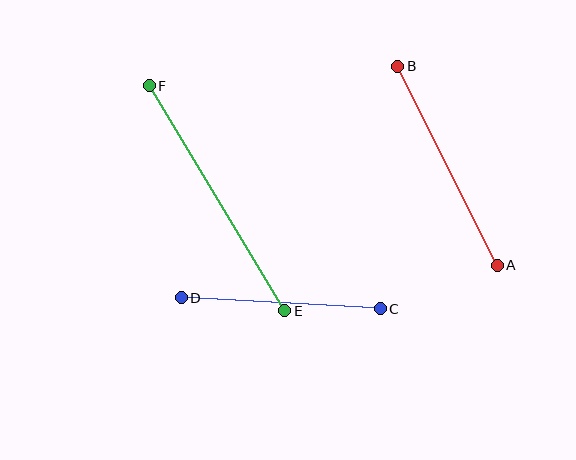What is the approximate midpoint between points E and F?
The midpoint is at approximately (217, 198) pixels.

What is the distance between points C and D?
The distance is approximately 199 pixels.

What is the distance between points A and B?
The distance is approximately 222 pixels.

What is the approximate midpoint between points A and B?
The midpoint is at approximately (447, 166) pixels.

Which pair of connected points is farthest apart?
Points E and F are farthest apart.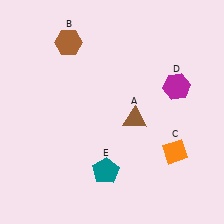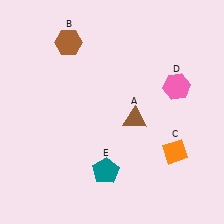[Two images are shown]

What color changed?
The hexagon (D) changed from magenta in Image 1 to pink in Image 2.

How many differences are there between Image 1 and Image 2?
There is 1 difference between the two images.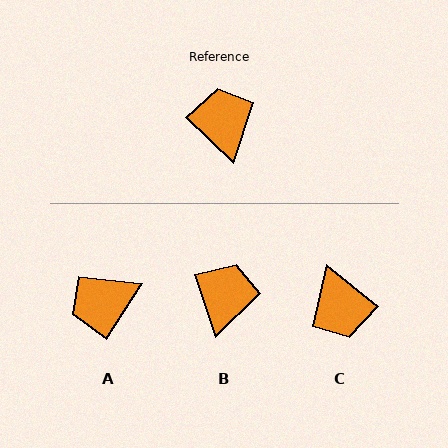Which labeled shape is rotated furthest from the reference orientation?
C, about 175 degrees away.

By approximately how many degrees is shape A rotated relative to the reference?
Approximately 102 degrees counter-clockwise.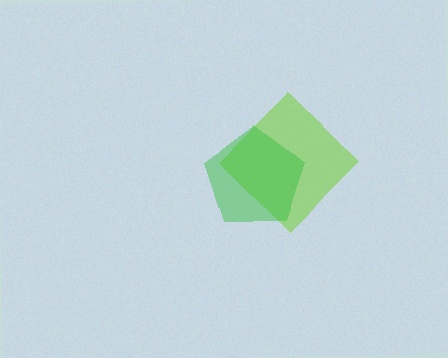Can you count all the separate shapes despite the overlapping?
Yes, there are 2 separate shapes.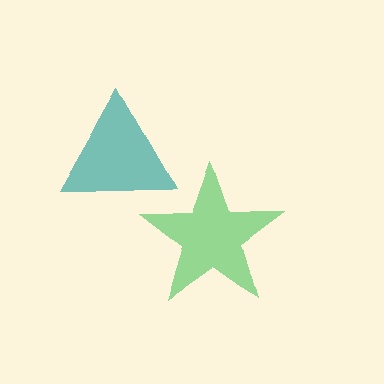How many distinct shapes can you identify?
There are 2 distinct shapes: a green star, a teal triangle.